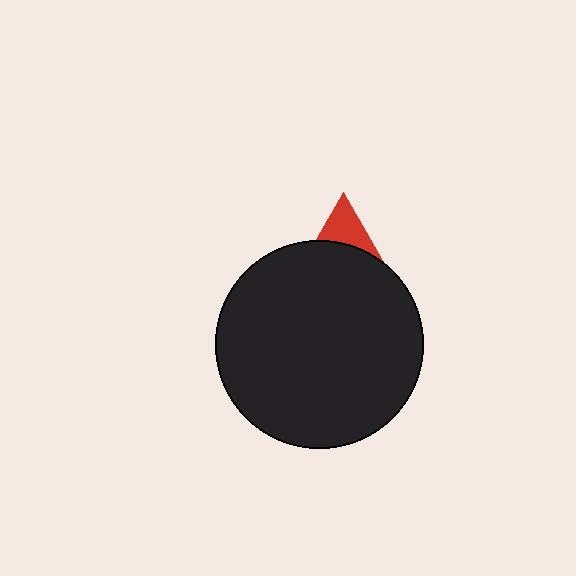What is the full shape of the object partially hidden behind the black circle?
The partially hidden object is a red triangle.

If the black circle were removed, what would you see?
You would see the complete red triangle.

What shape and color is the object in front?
The object in front is a black circle.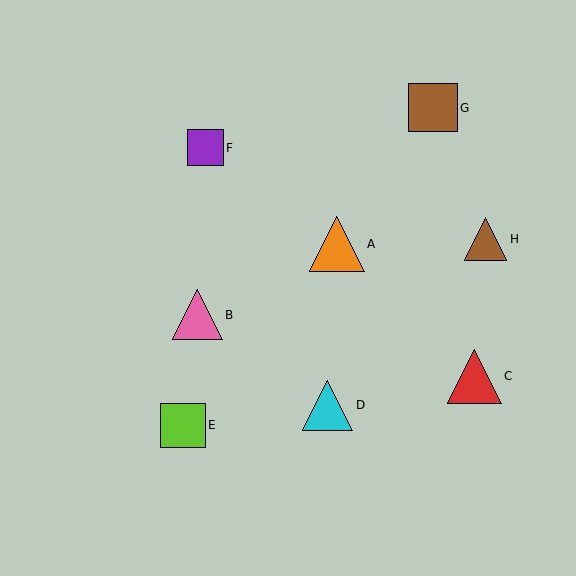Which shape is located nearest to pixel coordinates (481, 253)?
The brown triangle (labeled H) at (485, 239) is nearest to that location.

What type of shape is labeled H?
Shape H is a brown triangle.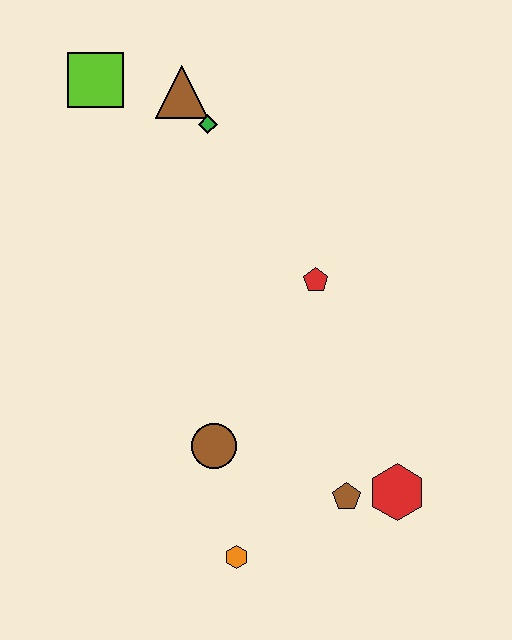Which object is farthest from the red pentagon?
The lime square is farthest from the red pentagon.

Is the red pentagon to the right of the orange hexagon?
Yes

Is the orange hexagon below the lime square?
Yes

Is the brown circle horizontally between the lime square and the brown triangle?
No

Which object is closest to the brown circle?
The orange hexagon is closest to the brown circle.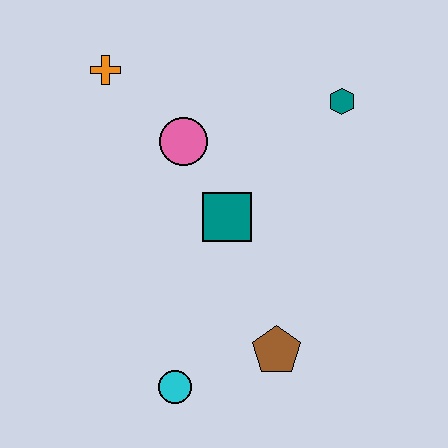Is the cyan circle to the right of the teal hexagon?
No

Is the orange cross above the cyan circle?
Yes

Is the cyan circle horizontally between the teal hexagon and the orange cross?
Yes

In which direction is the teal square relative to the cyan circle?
The teal square is above the cyan circle.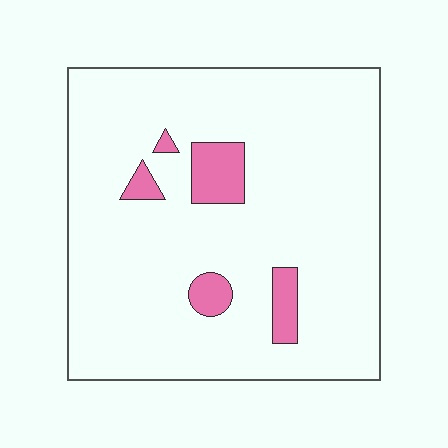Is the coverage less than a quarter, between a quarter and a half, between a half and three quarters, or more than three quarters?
Less than a quarter.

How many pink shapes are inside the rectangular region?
5.